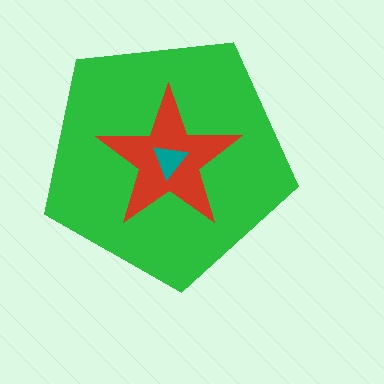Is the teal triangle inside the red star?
Yes.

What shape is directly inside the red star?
The teal triangle.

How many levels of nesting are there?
3.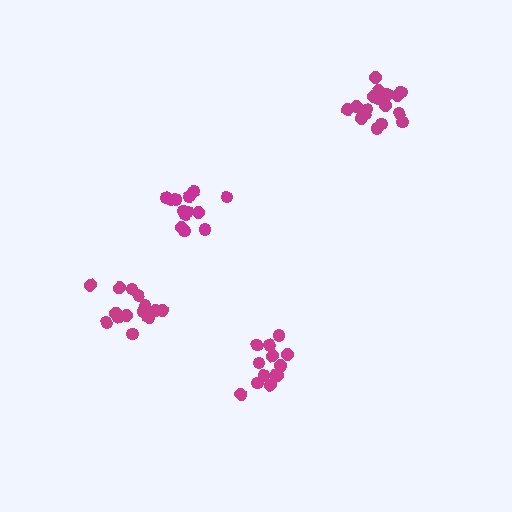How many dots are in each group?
Group 1: 13 dots, Group 2: 13 dots, Group 3: 15 dots, Group 4: 17 dots (58 total).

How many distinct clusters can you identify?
There are 4 distinct clusters.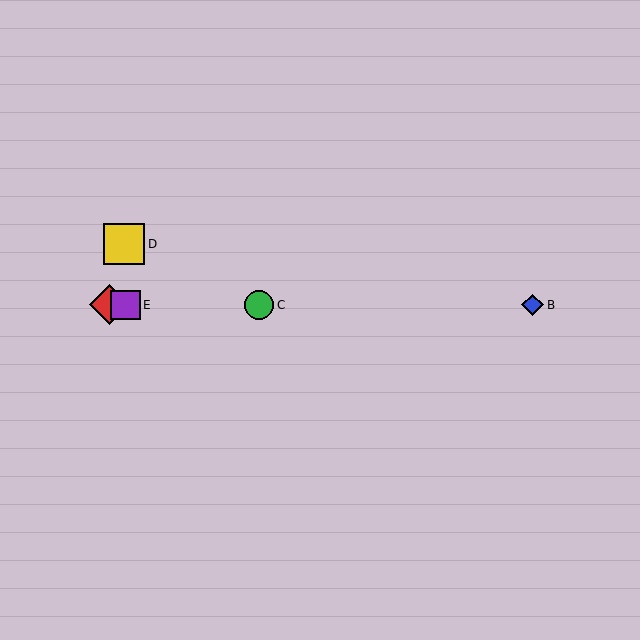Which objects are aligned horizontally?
Objects A, B, C, E are aligned horizontally.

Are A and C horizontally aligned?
Yes, both are at y≈305.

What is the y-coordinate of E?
Object E is at y≈305.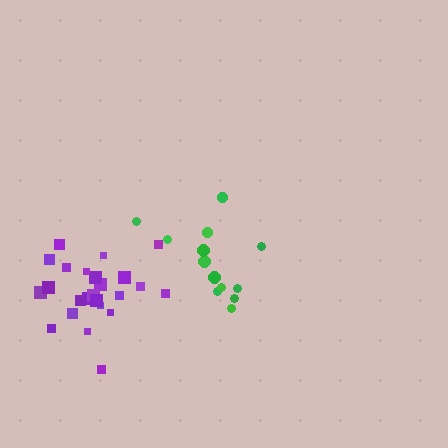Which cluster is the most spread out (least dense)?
Green.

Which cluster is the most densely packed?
Purple.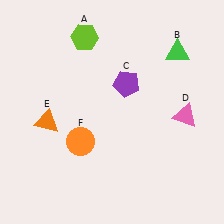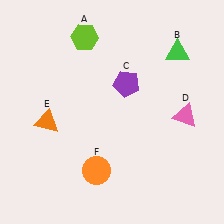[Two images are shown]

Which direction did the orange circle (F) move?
The orange circle (F) moved down.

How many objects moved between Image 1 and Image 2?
1 object moved between the two images.